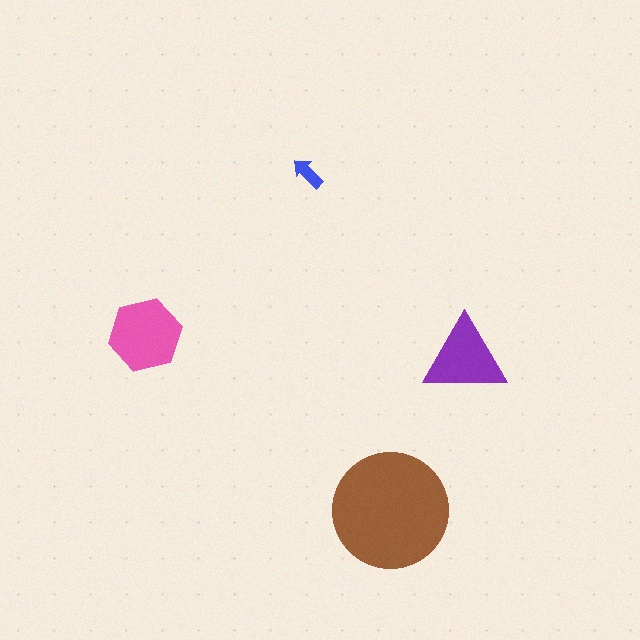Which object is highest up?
The blue arrow is topmost.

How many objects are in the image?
There are 4 objects in the image.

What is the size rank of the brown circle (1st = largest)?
1st.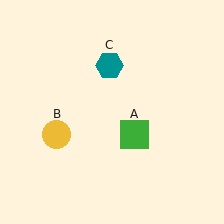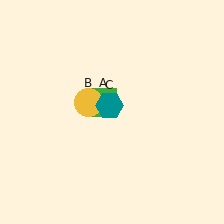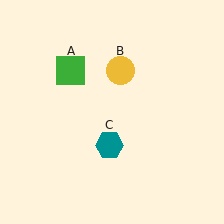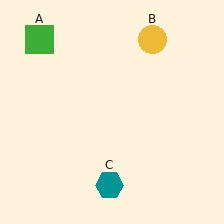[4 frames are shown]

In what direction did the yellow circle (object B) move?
The yellow circle (object B) moved up and to the right.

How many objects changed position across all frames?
3 objects changed position: green square (object A), yellow circle (object B), teal hexagon (object C).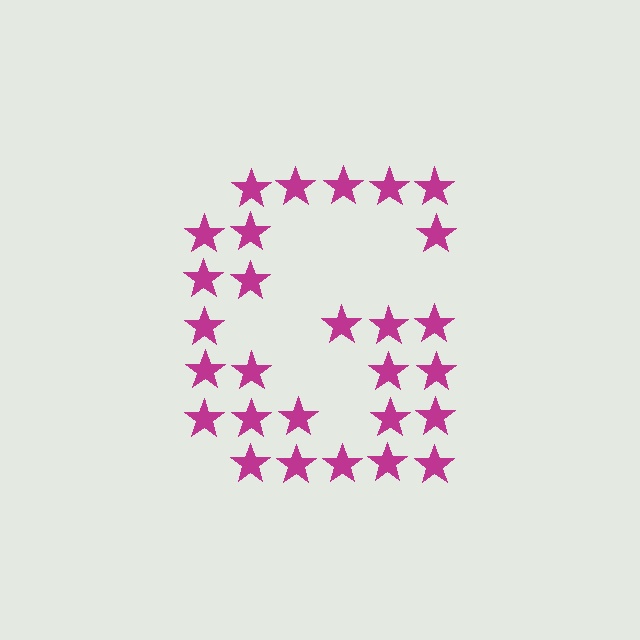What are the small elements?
The small elements are stars.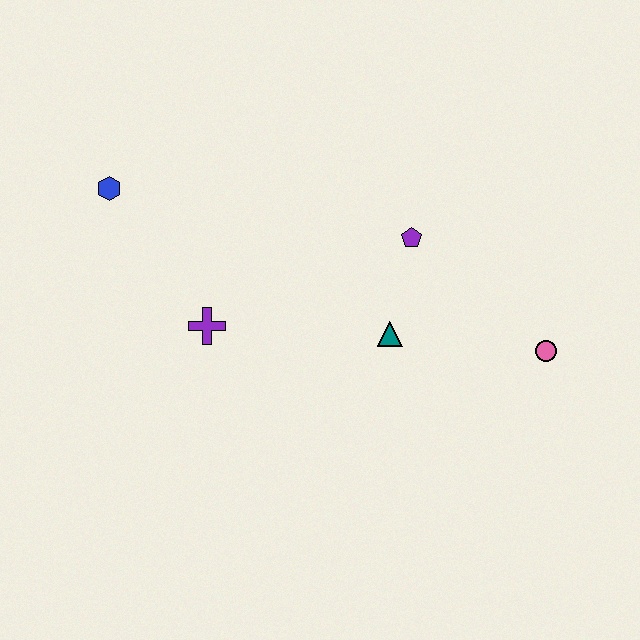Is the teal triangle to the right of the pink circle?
No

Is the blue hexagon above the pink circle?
Yes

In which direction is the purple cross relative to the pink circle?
The purple cross is to the left of the pink circle.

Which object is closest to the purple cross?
The blue hexagon is closest to the purple cross.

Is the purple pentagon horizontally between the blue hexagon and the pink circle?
Yes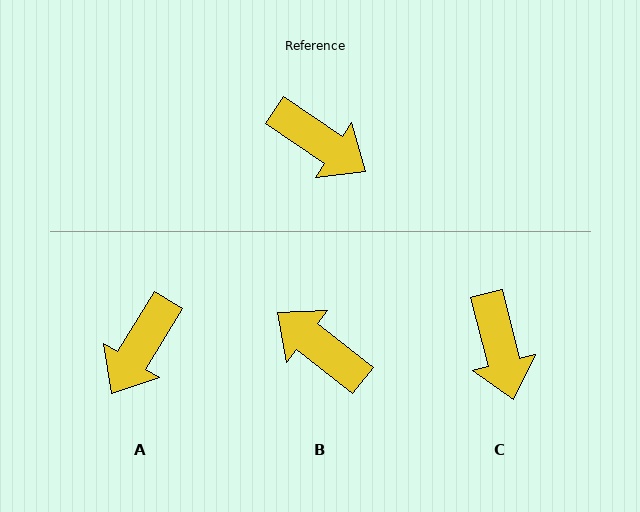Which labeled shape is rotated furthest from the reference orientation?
B, about 175 degrees away.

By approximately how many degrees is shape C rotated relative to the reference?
Approximately 42 degrees clockwise.